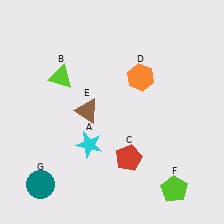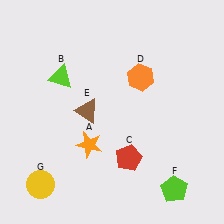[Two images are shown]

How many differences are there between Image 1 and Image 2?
There are 2 differences between the two images.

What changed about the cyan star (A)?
In Image 1, A is cyan. In Image 2, it changed to orange.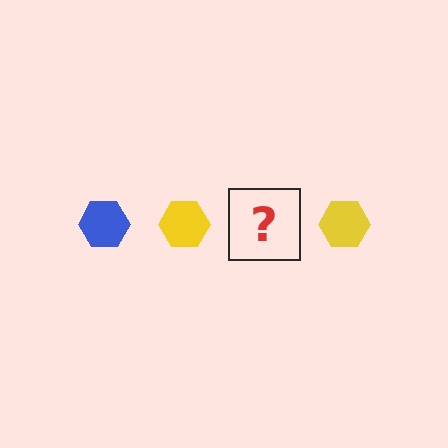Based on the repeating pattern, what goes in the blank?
The blank should be a blue hexagon.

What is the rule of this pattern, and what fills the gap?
The rule is that the pattern cycles through blue, yellow hexagons. The gap should be filled with a blue hexagon.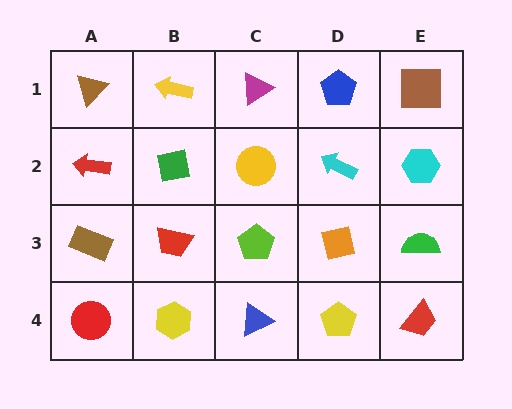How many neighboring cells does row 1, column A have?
2.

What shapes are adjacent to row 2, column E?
A brown square (row 1, column E), a green semicircle (row 3, column E), a cyan arrow (row 2, column D).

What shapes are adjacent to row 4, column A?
A brown rectangle (row 3, column A), a yellow hexagon (row 4, column B).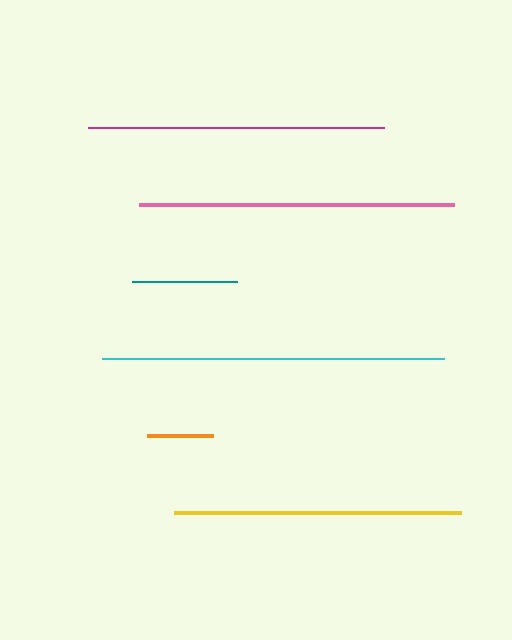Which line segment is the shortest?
The orange line is the shortest at approximately 66 pixels.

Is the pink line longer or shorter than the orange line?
The pink line is longer than the orange line.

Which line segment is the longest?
The cyan line is the longest at approximately 342 pixels.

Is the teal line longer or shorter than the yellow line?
The yellow line is longer than the teal line.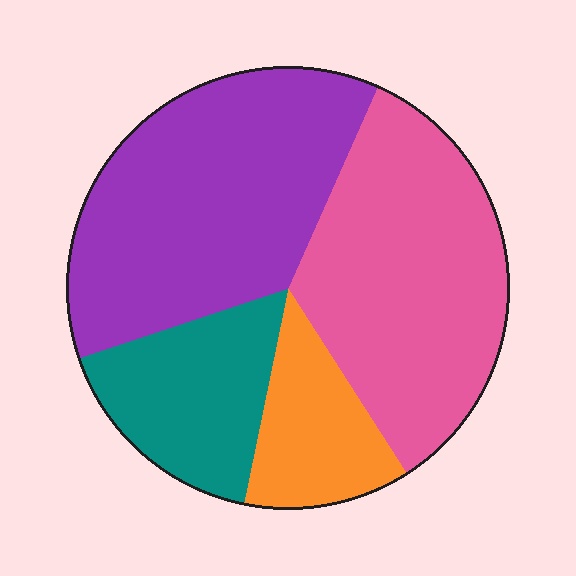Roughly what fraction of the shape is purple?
Purple takes up about three eighths (3/8) of the shape.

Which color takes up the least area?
Orange, at roughly 10%.